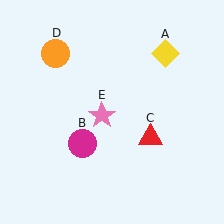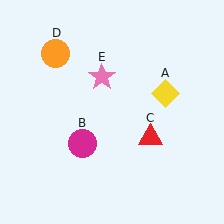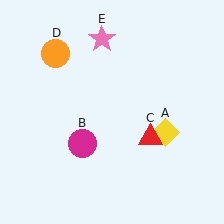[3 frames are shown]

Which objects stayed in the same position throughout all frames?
Magenta circle (object B) and red triangle (object C) and orange circle (object D) remained stationary.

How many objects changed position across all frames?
2 objects changed position: yellow diamond (object A), pink star (object E).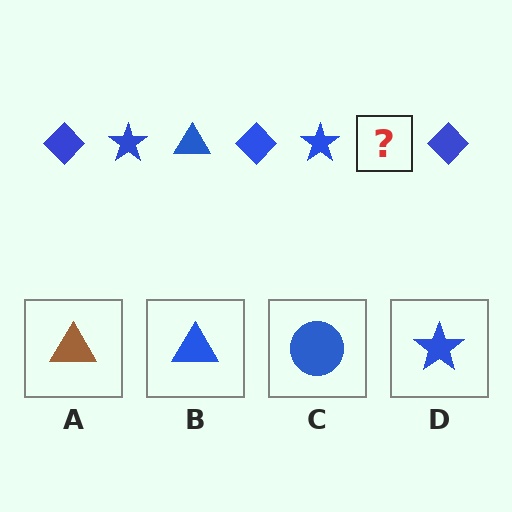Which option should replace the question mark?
Option B.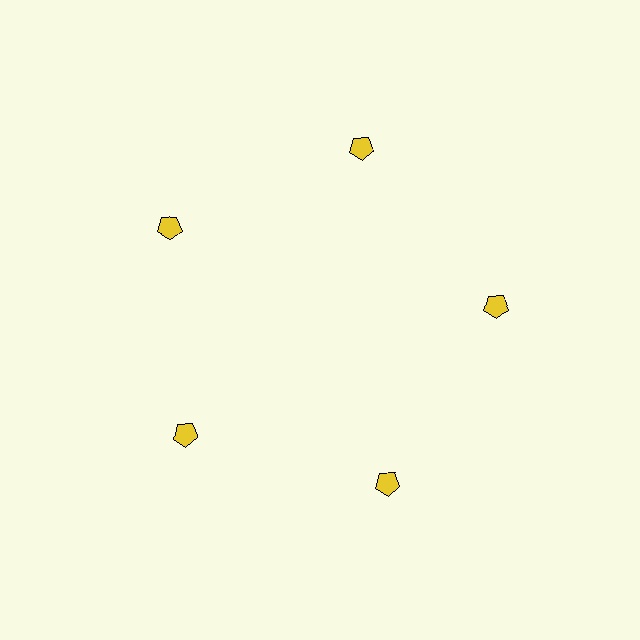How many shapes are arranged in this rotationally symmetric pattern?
There are 5 shapes, arranged in 5 groups of 1.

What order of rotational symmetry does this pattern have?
This pattern has 5-fold rotational symmetry.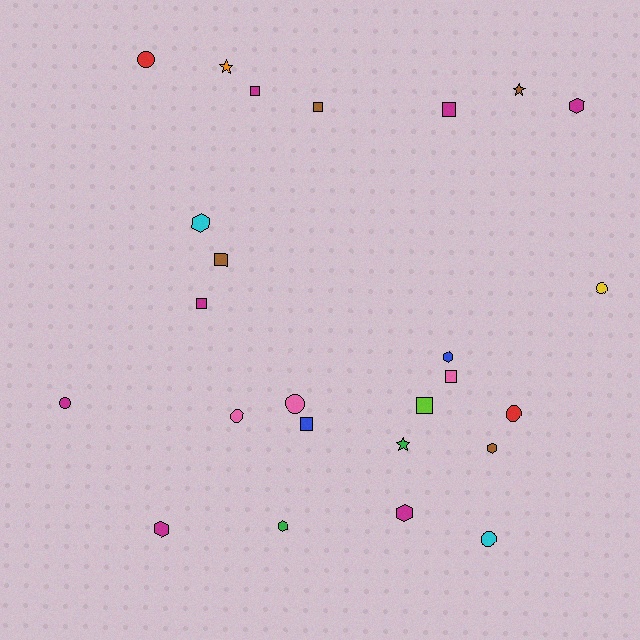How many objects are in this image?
There are 25 objects.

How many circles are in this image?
There are 7 circles.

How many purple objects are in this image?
There are no purple objects.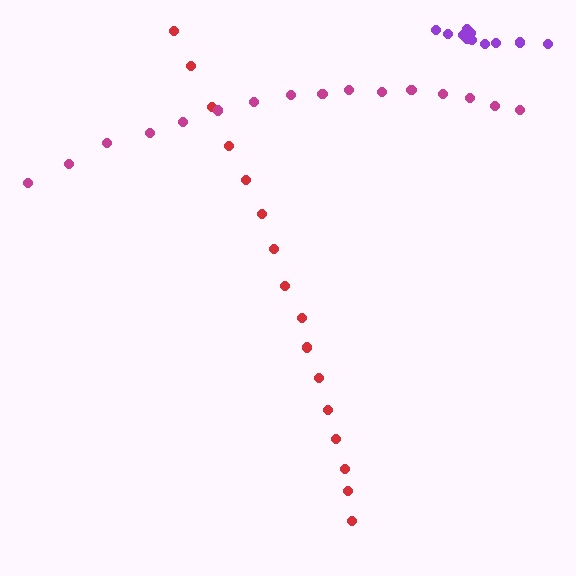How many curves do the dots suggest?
There are 3 distinct paths.